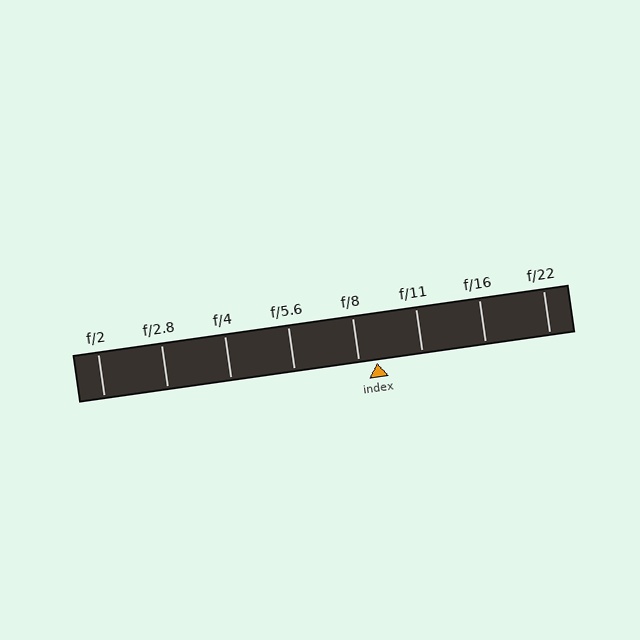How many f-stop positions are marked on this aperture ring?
There are 8 f-stop positions marked.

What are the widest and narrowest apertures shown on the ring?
The widest aperture shown is f/2 and the narrowest is f/22.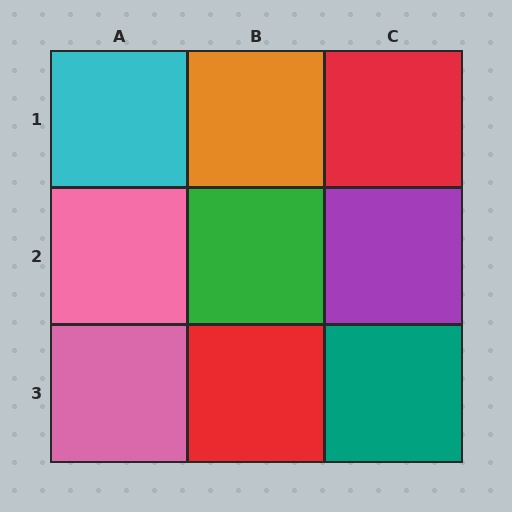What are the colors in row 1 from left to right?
Cyan, orange, red.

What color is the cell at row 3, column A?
Pink.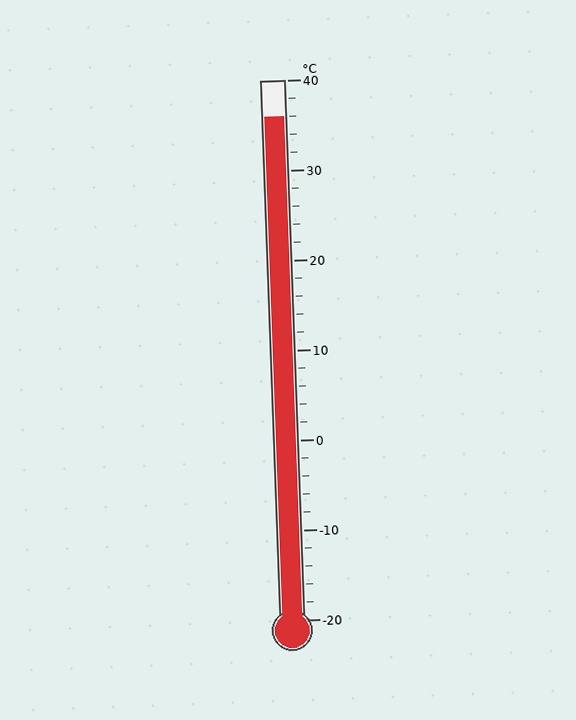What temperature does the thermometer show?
The thermometer shows approximately 36°C.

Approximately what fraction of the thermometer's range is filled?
The thermometer is filled to approximately 95% of its range.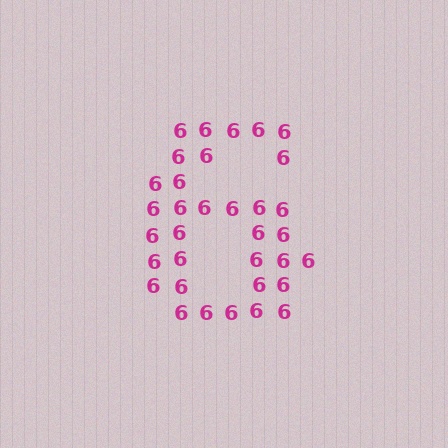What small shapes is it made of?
It is made of small digit 6's.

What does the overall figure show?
The overall figure shows the digit 6.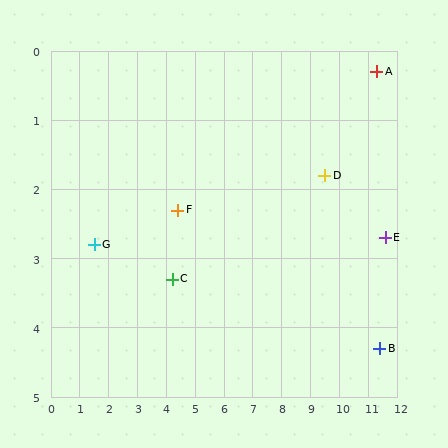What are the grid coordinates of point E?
Point E is at approximately (11.6, 2.7).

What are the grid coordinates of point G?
Point G is at approximately (1.5, 2.8).